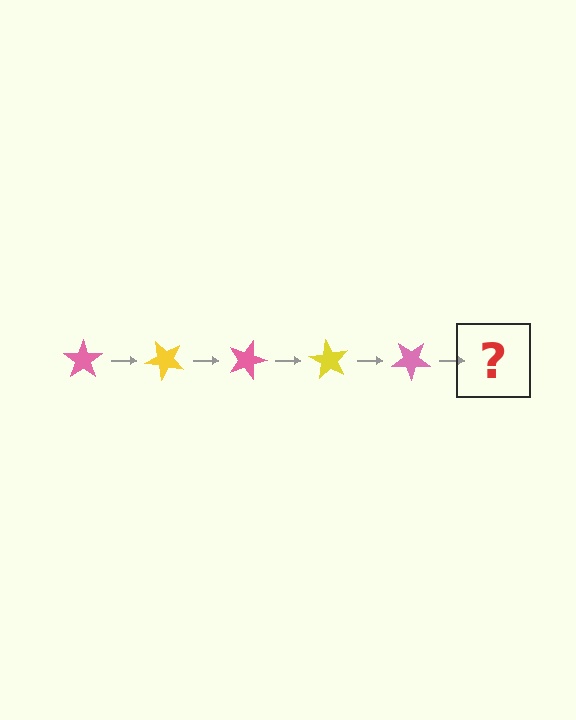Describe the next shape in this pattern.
It should be a yellow star, rotated 225 degrees from the start.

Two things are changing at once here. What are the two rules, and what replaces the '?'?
The two rules are that it rotates 45 degrees each step and the color cycles through pink and yellow. The '?' should be a yellow star, rotated 225 degrees from the start.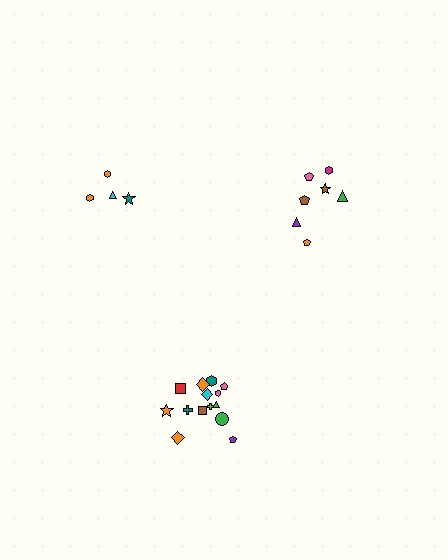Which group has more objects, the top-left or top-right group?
The top-right group.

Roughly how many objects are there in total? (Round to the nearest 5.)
Roughly 25 objects in total.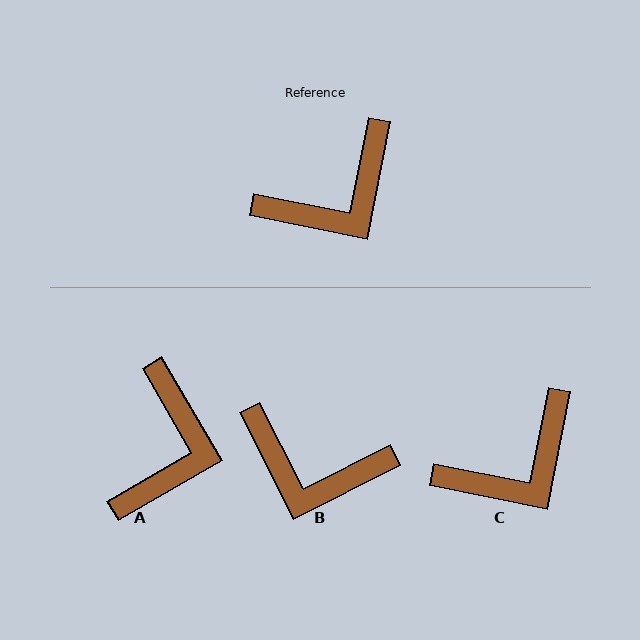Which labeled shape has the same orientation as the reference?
C.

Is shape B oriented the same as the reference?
No, it is off by about 52 degrees.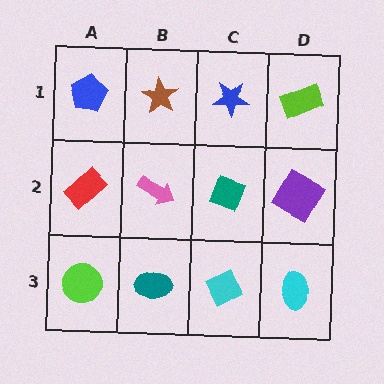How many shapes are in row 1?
4 shapes.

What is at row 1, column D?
A lime rectangle.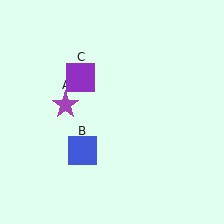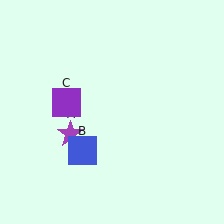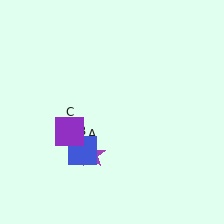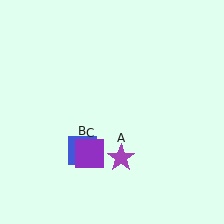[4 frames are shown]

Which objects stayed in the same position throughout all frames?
Blue square (object B) remained stationary.